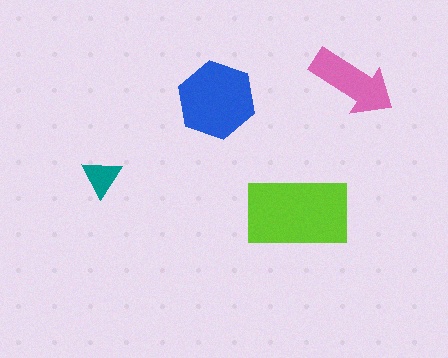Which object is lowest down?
The lime rectangle is bottommost.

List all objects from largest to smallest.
The lime rectangle, the blue hexagon, the pink arrow, the teal triangle.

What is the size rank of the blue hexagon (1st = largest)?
2nd.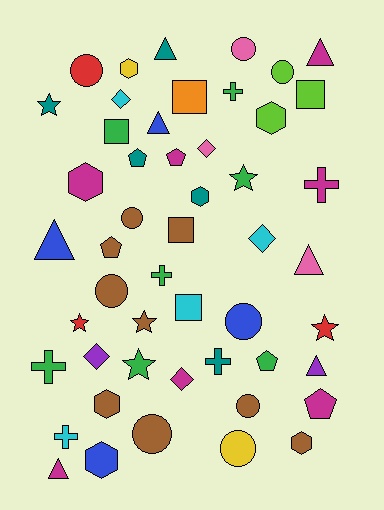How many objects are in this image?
There are 50 objects.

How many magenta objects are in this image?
There are 7 magenta objects.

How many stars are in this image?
There are 6 stars.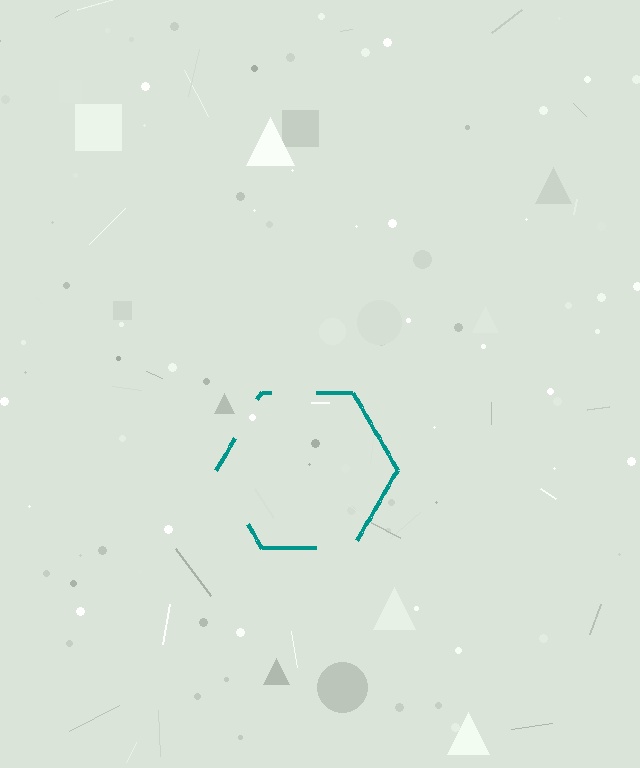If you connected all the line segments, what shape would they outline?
They would outline a hexagon.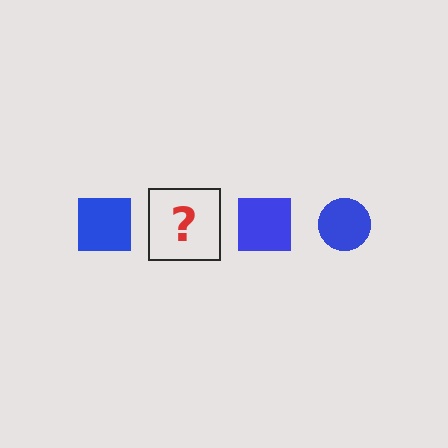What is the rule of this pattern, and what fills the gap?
The rule is that the pattern cycles through square, circle shapes in blue. The gap should be filled with a blue circle.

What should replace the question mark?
The question mark should be replaced with a blue circle.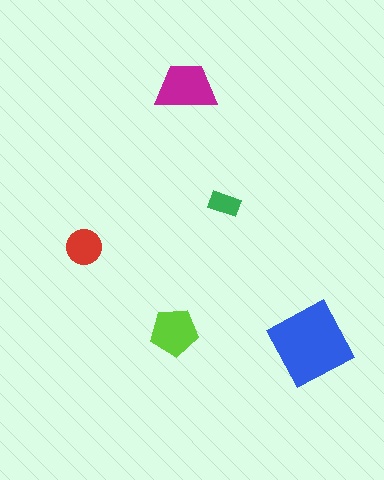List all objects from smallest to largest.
The green rectangle, the red circle, the lime pentagon, the magenta trapezoid, the blue diamond.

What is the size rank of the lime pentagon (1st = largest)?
3rd.